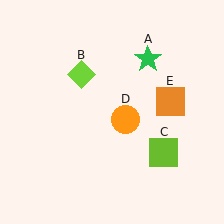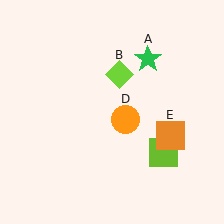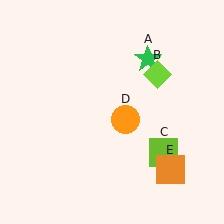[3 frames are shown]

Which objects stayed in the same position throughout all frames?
Green star (object A) and lime square (object C) and orange circle (object D) remained stationary.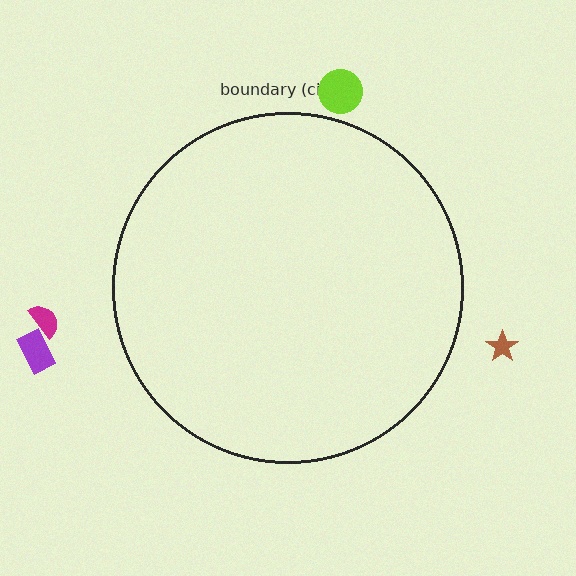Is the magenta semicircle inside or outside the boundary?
Outside.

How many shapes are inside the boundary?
0 inside, 4 outside.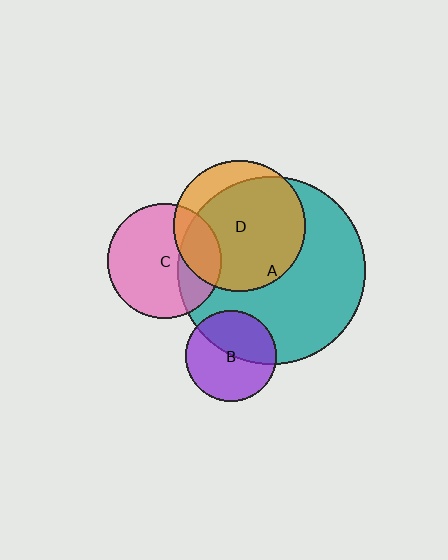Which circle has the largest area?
Circle A (teal).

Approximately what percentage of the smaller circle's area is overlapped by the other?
Approximately 30%.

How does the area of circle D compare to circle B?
Approximately 2.1 times.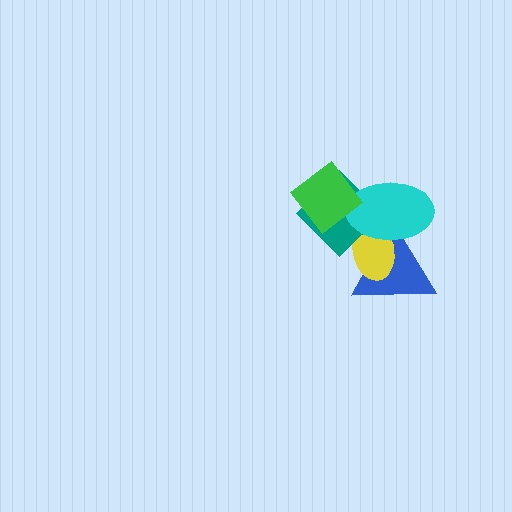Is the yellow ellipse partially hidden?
Yes, it is partially covered by another shape.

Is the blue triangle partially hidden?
Yes, it is partially covered by another shape.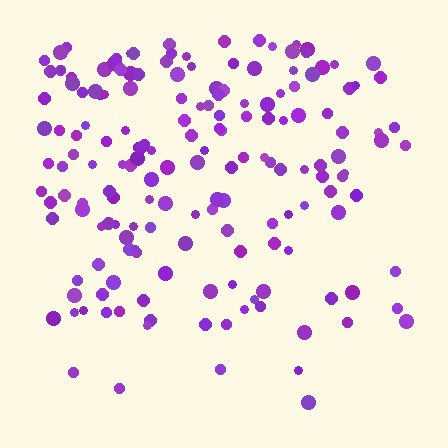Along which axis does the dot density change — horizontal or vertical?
Vertical.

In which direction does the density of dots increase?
From bottom to top, with the top side densest.